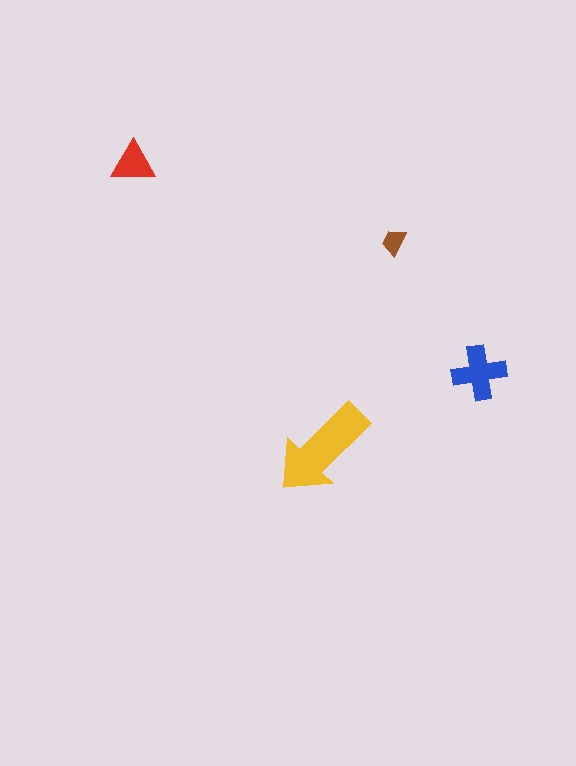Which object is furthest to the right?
The blue cross is rightmost.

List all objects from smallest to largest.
The brown trapezoid, the red triangle, the blue cross, the yellow arrow.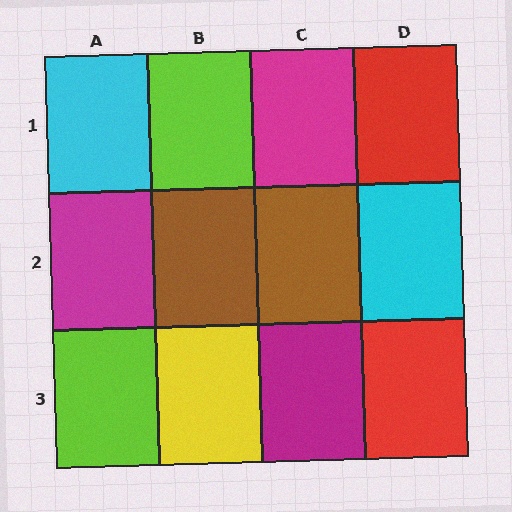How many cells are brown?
2 cells are brown.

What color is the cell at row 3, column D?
Red.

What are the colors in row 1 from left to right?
Cyan, lime, magenta, red.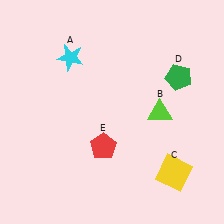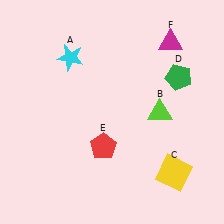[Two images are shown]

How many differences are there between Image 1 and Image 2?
There is 1 difference between the two images.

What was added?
A magenta triangle (F) was added in Image 2.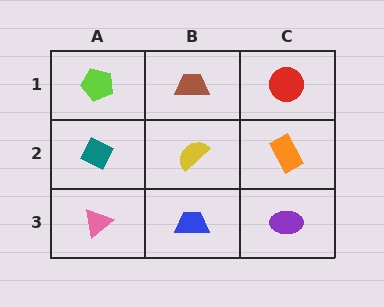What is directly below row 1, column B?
A yellow semicircle.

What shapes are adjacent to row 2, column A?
A lime pentagon (row 1, column A), a pink triangle (row 3, column A), a yellow semicircle (row 2, column B).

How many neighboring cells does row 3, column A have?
2.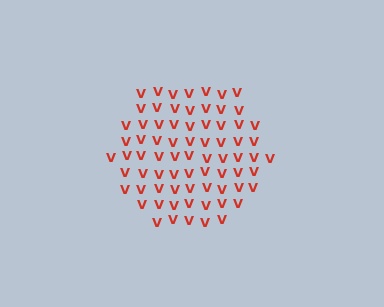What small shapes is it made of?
It is made of small letter V's.